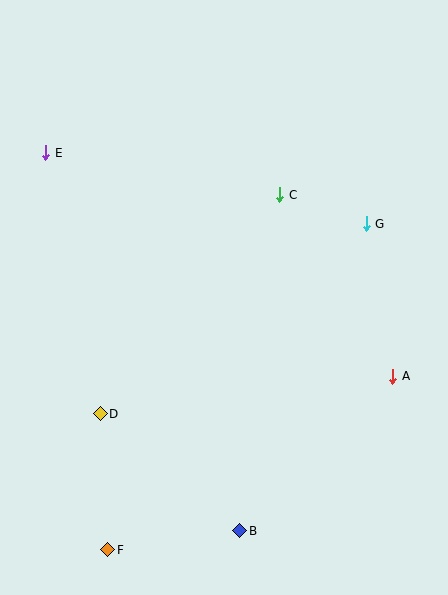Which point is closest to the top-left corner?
Point E is closest to the top-left corner.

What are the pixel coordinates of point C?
Point C is at (280, 195).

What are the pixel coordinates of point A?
Point A is at (393, 376).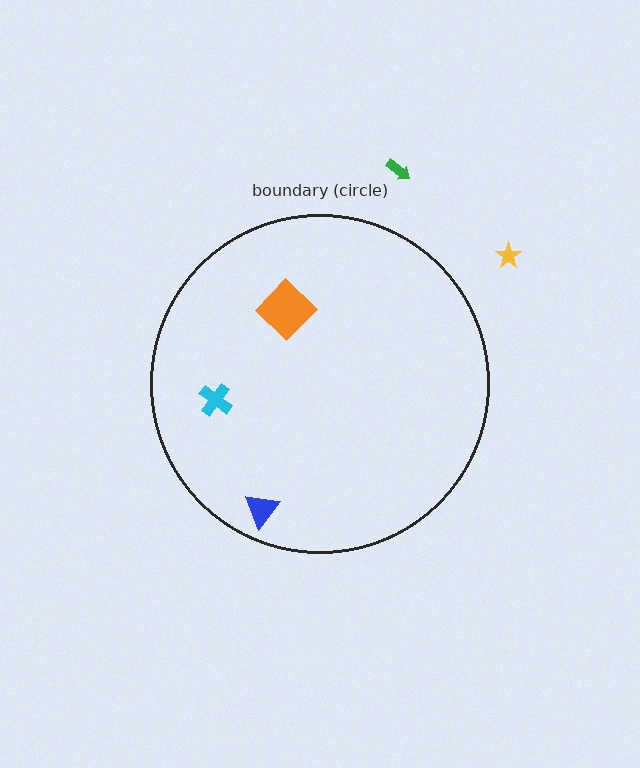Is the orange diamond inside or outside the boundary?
Inside.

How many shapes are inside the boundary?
3 inside, 2 outside.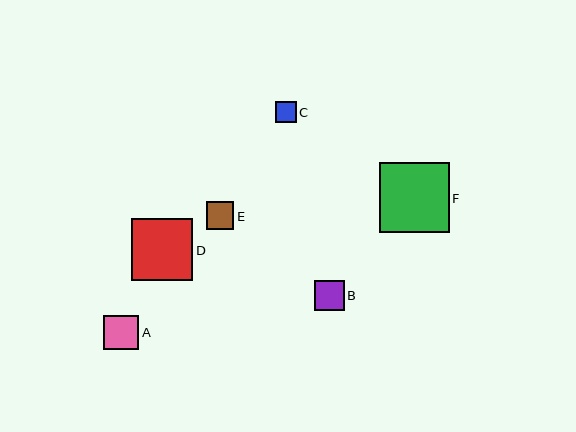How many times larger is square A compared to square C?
Square A is approximately 1.7 times the size of square C.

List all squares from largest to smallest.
From largest to smallest: F, D, A, B, E, C.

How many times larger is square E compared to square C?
Square E is approximately 1.3 times the size of square C.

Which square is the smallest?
Square C is the smallest with a size of approximately 21 pixels.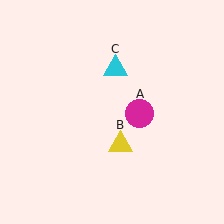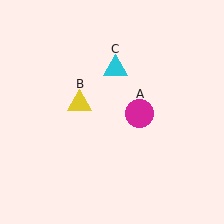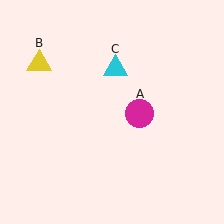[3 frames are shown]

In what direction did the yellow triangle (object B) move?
The yellow triangle (object B) moved up and to the left.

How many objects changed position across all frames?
1 object changed position: yellow triangle (object B).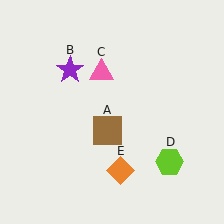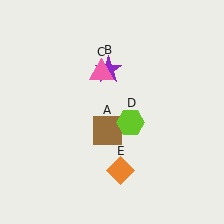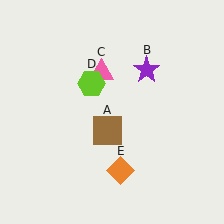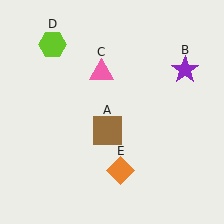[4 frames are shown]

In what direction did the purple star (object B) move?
The purple star (object B) moved right.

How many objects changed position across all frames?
2 objects changed position: purple star (object B), lime hexagon (object D).